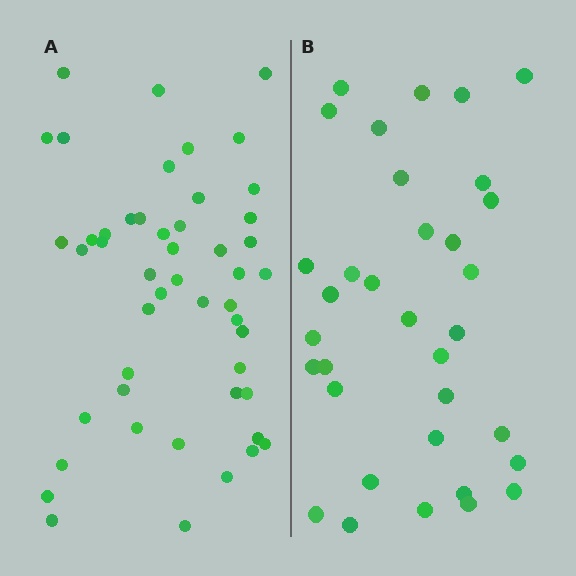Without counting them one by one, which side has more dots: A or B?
Region A (the left region) has more dots.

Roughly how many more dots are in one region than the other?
Region A has approximately 15 more dots than region B.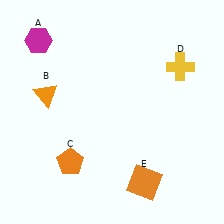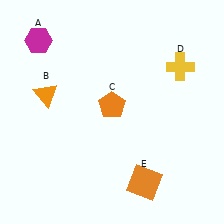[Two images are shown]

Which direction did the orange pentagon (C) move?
The orange pentagon (C) moved up.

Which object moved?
The orange pentagon (C) moved up.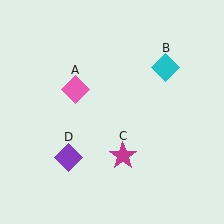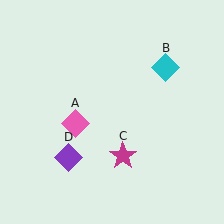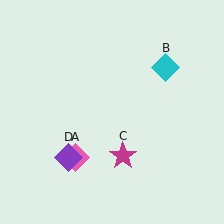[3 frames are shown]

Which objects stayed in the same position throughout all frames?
Cyan diamond (object B) and magenta star (object C) and purple diamond (object D) remained stationary.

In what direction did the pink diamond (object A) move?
The pink diamond (object A) moved down.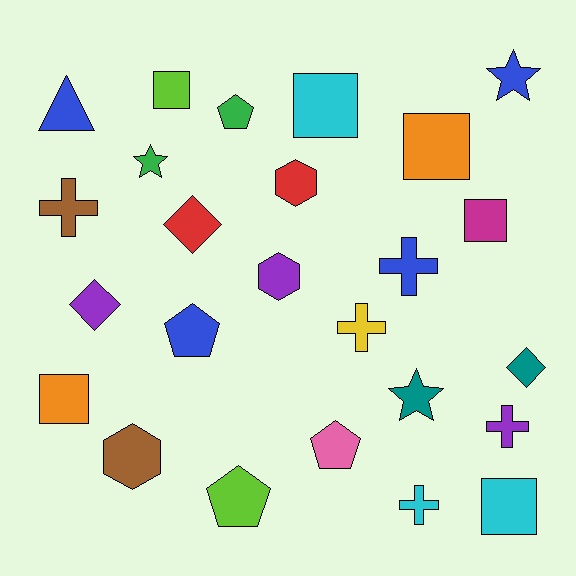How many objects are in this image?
There are 25 objects.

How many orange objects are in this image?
There are 2 orange objects.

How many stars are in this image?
There are 3 stars.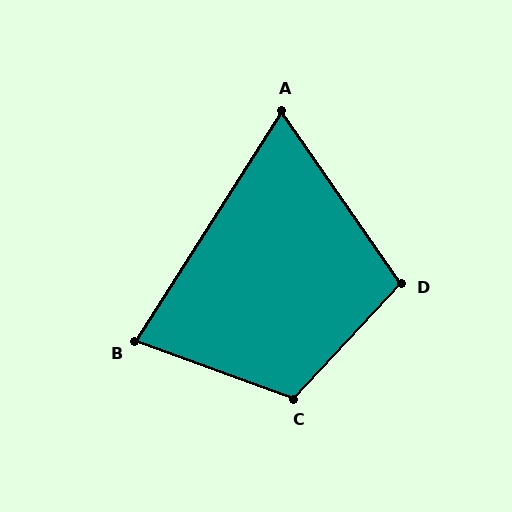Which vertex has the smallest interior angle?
A, at approximately 67 degrees.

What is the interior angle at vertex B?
Approximately 78 degrees (acute).